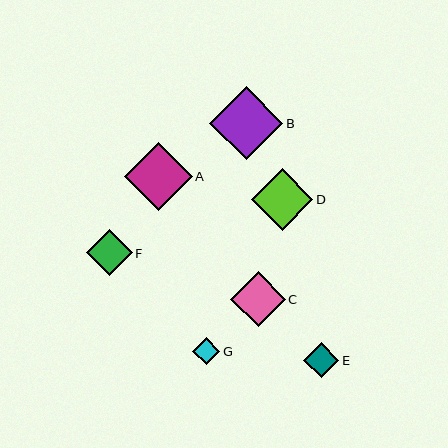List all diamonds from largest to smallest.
From largest to smallest: B, A, D, C, F, E, G.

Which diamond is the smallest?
Diamond G is the smallest with a size of approximately 27 pixels.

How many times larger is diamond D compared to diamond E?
Diamond D is approximately 1.8 times the size of diamond E.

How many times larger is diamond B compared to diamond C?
Diamond B is approximately 1.3 times the size of diamond C.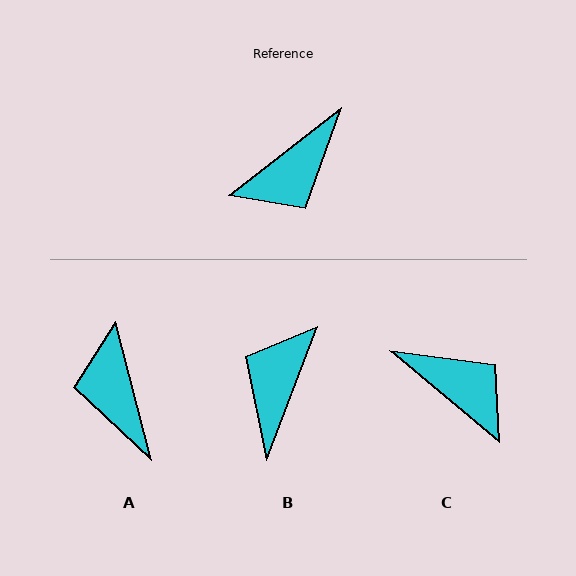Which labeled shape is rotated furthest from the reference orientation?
B, about 148 degrees away.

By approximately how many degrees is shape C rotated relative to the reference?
Approximately 103 degrees counter-clockwise.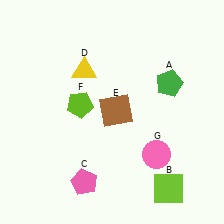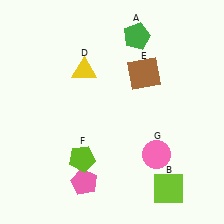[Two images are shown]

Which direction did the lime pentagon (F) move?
The lime pentagon (F) moved down.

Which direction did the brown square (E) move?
The brown square (E) moved up.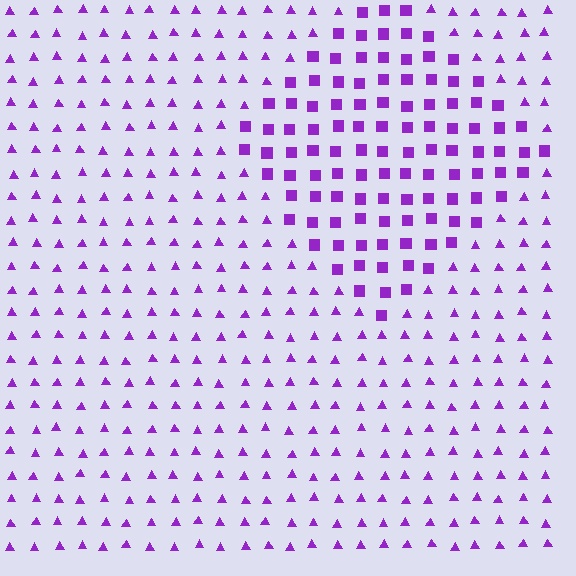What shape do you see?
I see a diamond.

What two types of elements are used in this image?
The image uses squares inside the diamond region and triangles outside it.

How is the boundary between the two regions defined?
The boundary is defined by a change in element shape: squares inside vs. triangles outside. All elements share the same color and spacing.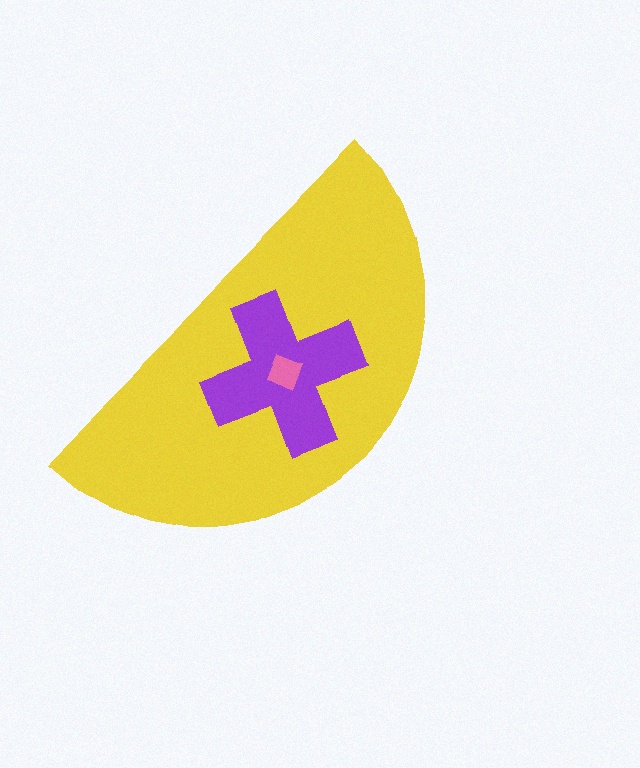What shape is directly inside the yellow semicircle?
The purple cross.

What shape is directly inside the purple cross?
The pink diamond.